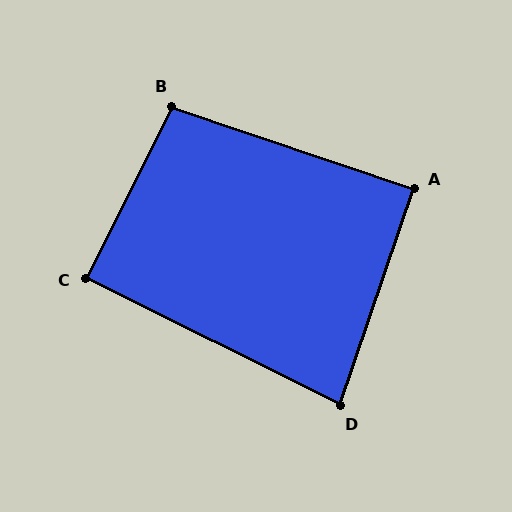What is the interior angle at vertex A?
Approximately 90 degrees (approximately right).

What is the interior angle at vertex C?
Approximately 90 degrees (approximately right).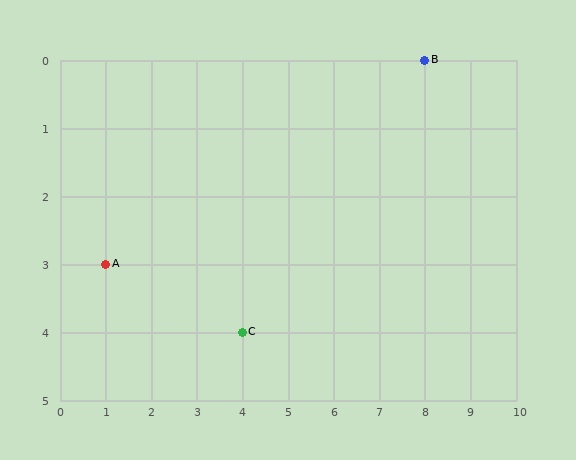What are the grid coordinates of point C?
Point C is at grid coordinates (4, 4).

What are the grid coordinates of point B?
Point B is at grid coordinates (8, 0).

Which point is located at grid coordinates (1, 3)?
Point A is at (1, 3).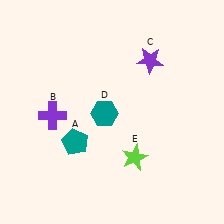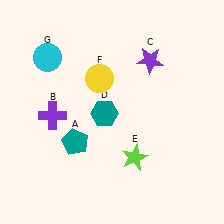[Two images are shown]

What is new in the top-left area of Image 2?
A cyan circle (G) was added in the top-left area of Image 2.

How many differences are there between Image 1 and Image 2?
There are 2 differences between the two images.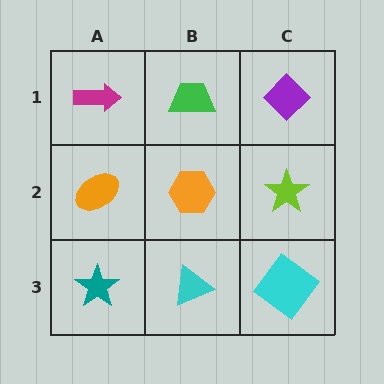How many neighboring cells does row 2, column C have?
3.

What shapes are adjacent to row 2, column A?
A magenta arrow (row 1, column A), a teal star (row 3, column A), an orange hexagon (row 2, column B).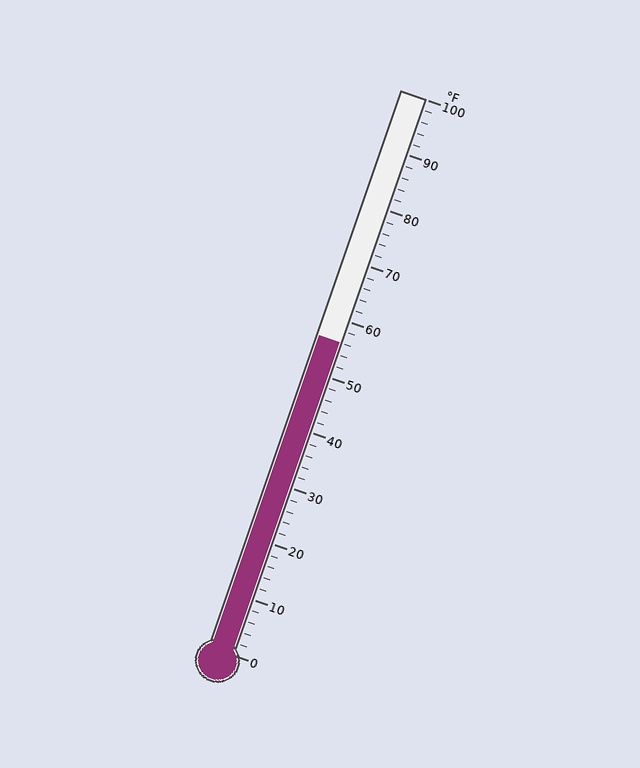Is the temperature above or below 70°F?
The temperature is below 70°F.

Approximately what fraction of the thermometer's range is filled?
The thermometer is filled to approximately 55% of its range.